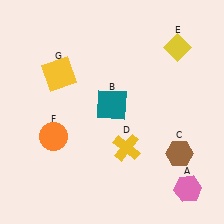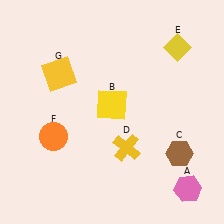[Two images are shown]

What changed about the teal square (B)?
In Image 1, B is teal. In Image 2, it changed to yellow.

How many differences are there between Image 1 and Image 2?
There is 1 difference between the two images.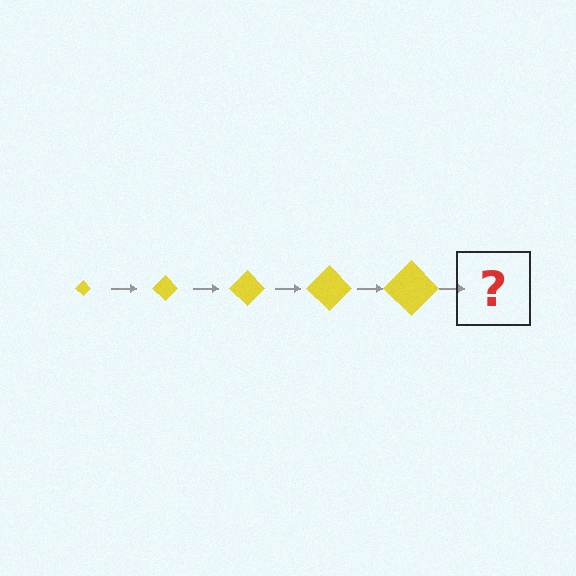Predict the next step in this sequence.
The next step is a yellow diamond, larger than the previous one.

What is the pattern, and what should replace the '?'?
The pattern is that the diamond gets progressively larger each step. The '?' should be a yellow diamond, larger than the previous one.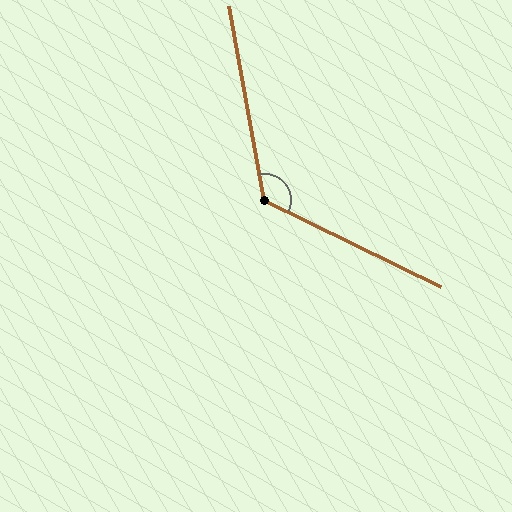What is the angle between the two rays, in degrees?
Approximately 126 degrees.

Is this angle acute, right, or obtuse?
It is obtuse.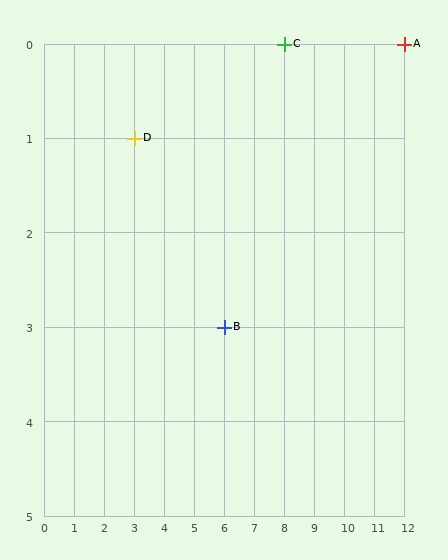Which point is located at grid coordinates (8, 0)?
Point C is at (8, 0).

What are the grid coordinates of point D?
Point D is at grid coordinates (3, 1).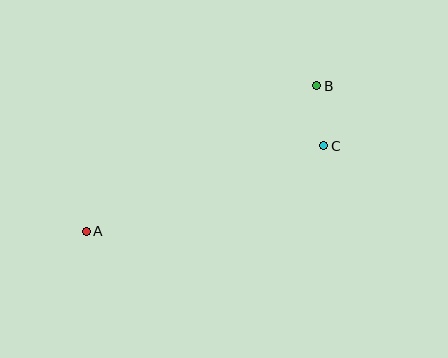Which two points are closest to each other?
Points B and C are closest to each other.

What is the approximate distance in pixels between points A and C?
The distance between A and C is approximately 253 pixels.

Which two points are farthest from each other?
Points A and B are farthest from each other.